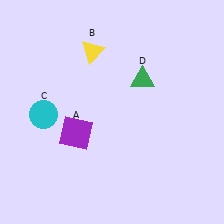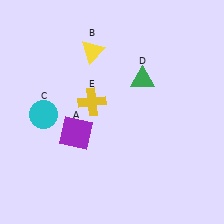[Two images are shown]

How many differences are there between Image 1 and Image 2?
There is 1 difference between the two images.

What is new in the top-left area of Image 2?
A yellow cross (E) was added in the top-left area of Image 2.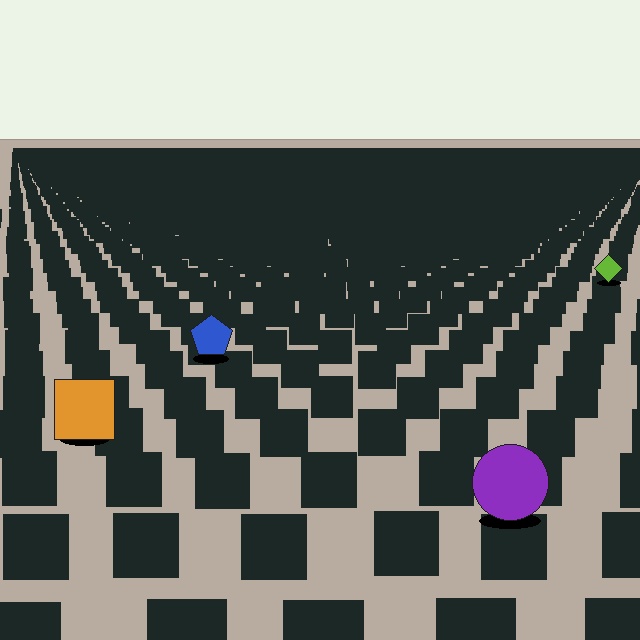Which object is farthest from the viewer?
The lime diamond is farthest from the viewer. It appears smaller and the ground texture around it is denser.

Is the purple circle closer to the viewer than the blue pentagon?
Yes. The purple circle is closer — you can tell from the texture gradient: the ground texture is coarser near it.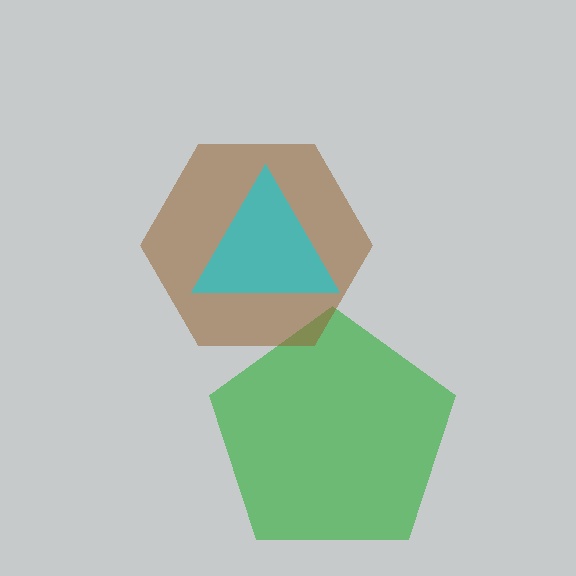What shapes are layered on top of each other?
The layered shapes are: a green pentagon, a brown hexagon, a cyan triangle.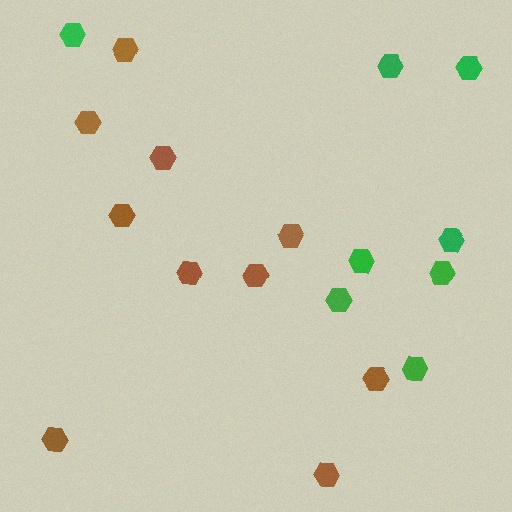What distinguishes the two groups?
There are 2 groups: one group of brown hexagons (10) and one group of green hexagons (8).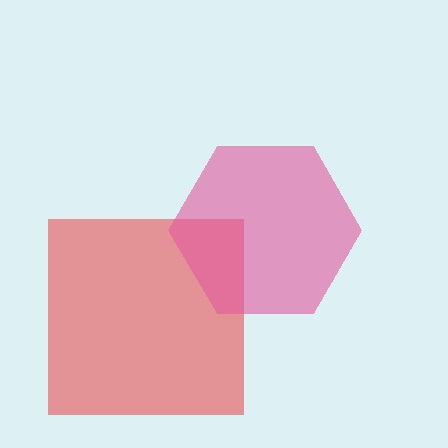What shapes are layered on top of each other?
The layered shapes are: a red square, a pink hexagon.